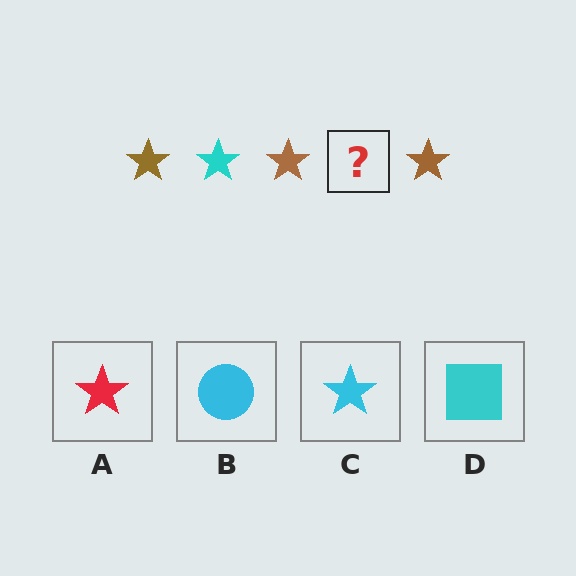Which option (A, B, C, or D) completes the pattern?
C.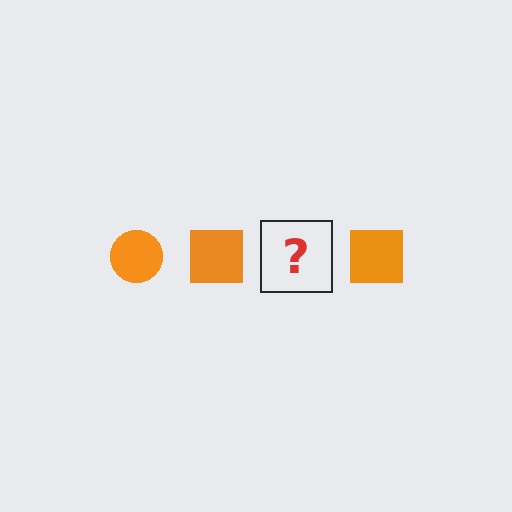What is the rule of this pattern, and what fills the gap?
The rule is that the pattern cycles through circle, square shapes in orange. The gap should be filled with an orange circle.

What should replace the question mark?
The question mark should be replaced with an orange circle.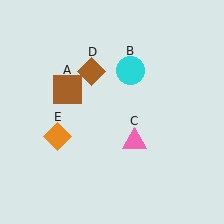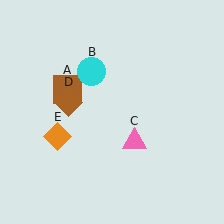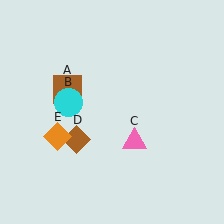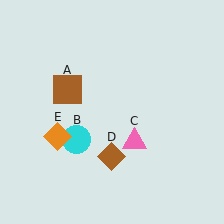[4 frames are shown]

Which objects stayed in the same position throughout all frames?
Brown square (object A) and pink triangle (object C) and orange diamond (object E) remained stationary.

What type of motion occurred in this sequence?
The cyan circle (object B), brown diamond (object D) rotated counterclockwise around the center of the scene.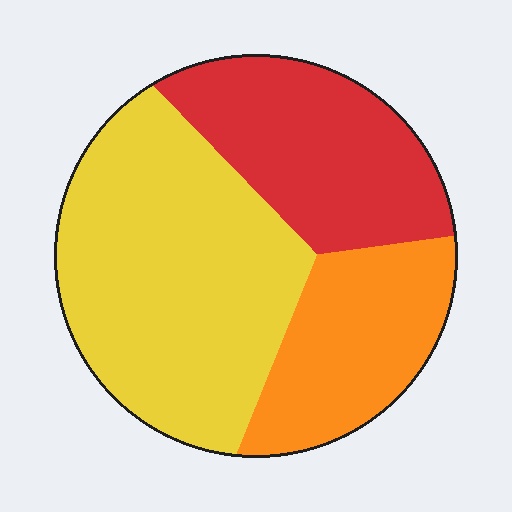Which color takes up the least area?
Orange, at roughly 25%.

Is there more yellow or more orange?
Yellow.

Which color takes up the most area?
Yellow, at roughly 50%.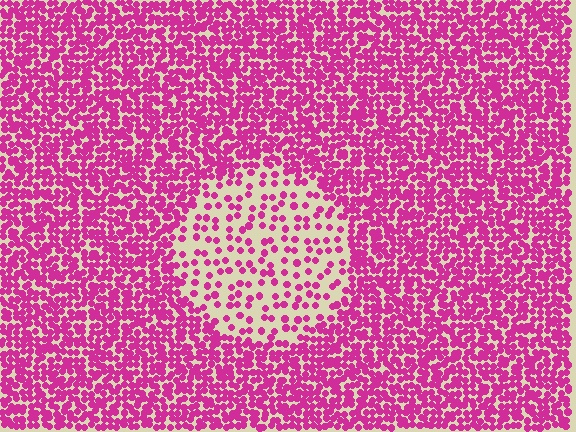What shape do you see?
I see a circle.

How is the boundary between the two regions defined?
The boundary is defined by a change in element density (approximately 2.8x ratio). All elements are the same color, size, and shape.